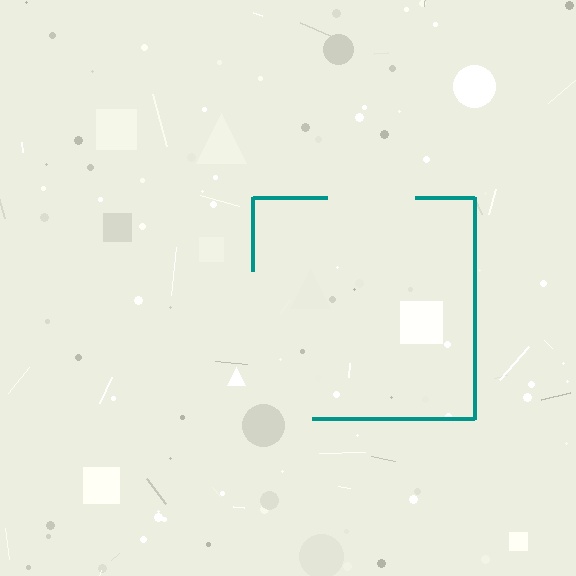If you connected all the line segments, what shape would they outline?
They would outline a square.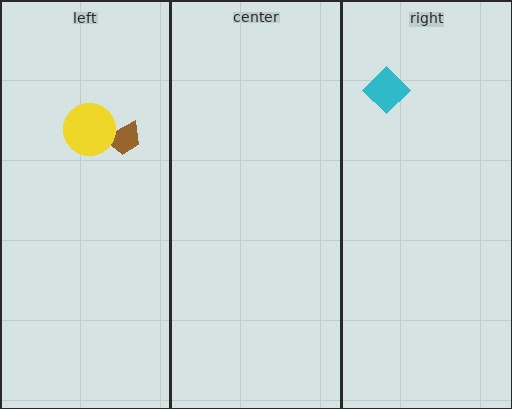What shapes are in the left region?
The brown trapezoid, the yellow circle.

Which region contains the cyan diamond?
The right region.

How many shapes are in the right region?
1.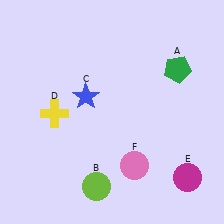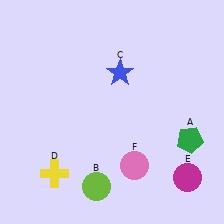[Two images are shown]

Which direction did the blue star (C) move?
The blue star (C) moved right.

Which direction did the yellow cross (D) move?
The yellow cross (D) moved down.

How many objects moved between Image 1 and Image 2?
3 objects moved between the two images.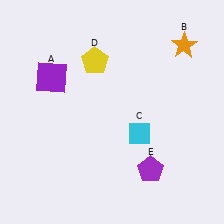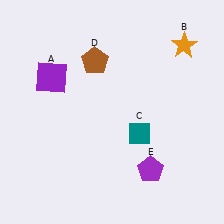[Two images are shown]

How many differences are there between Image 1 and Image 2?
There are 2 differences between the two images.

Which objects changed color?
C changed from cyan to teal. D changed from yellow to brown.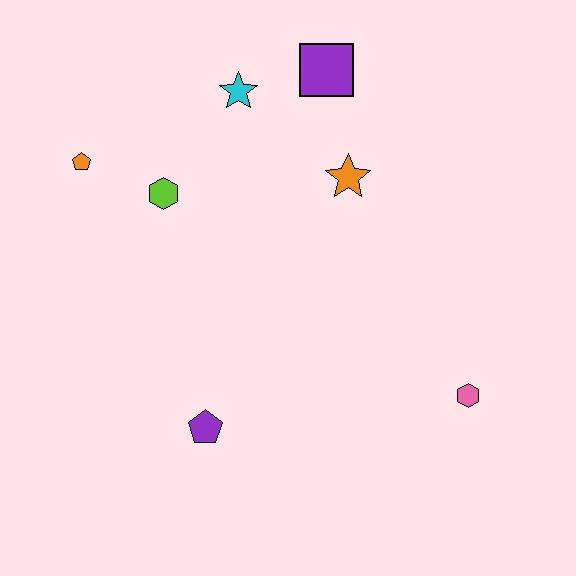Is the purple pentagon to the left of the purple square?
Yes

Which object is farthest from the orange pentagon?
The pink hexagon is farthest from the orange pentagon.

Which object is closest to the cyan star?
The purple square is closest to the cyan star.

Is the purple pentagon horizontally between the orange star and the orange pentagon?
Yes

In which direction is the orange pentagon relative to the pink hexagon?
The orange pentagon is to the left of the pink hexagon.